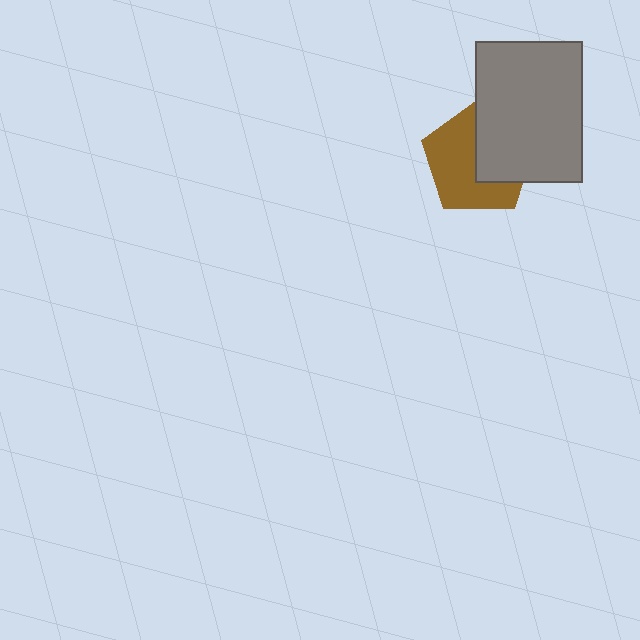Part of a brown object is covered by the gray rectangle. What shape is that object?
It is a pentagon.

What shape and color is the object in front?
The object in front is a gray rectangle.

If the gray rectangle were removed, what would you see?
You would see the complete brown pentagon.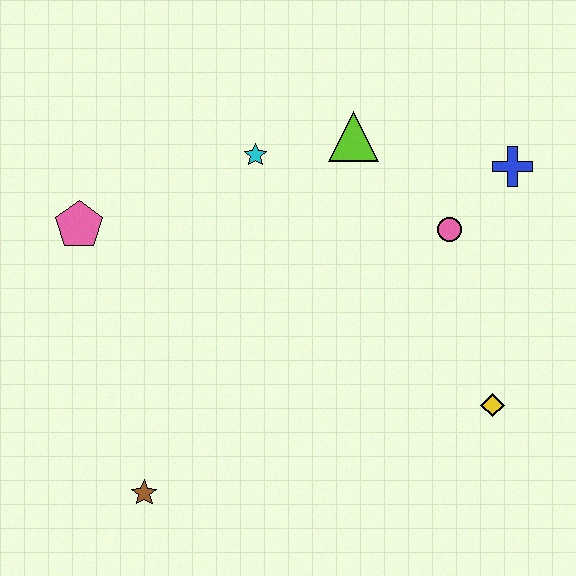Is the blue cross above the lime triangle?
No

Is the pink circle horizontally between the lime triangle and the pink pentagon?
No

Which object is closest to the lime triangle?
The cyan star is closest to the lime triangle.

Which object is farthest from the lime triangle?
The brown star is farthest from the lime triangle.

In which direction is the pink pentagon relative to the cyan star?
The pink pentagon is to the left of the cyan star.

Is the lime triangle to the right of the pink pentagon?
Yes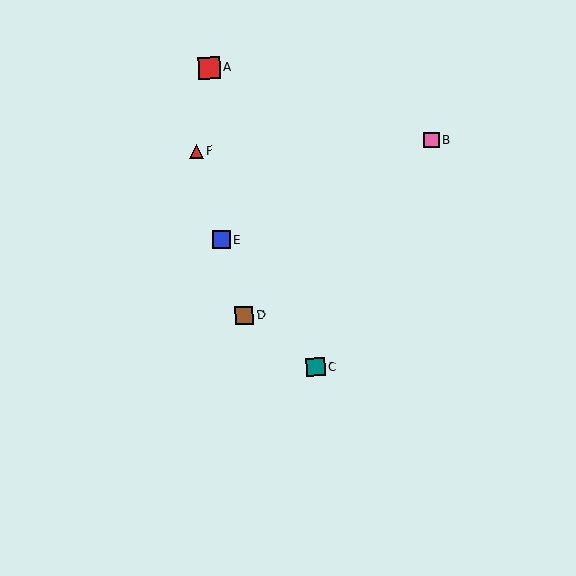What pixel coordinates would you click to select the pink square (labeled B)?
Click at (432, 140) to select the pink square B.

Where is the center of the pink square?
The center of the pink square is at (432, 140).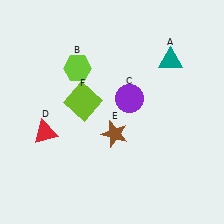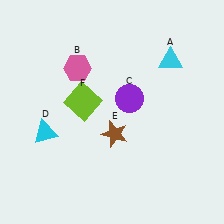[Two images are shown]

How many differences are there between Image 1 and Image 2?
There are 3 differences between the two images.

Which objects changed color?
A changed from teal to cyan. B changed from lime to pink. D changed from red to cyan.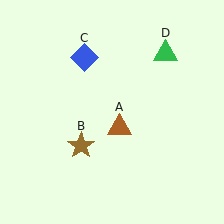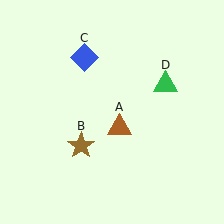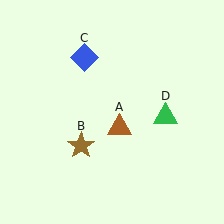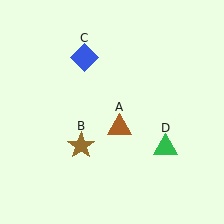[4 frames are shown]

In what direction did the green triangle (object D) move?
The green triangle (object D) moved down.